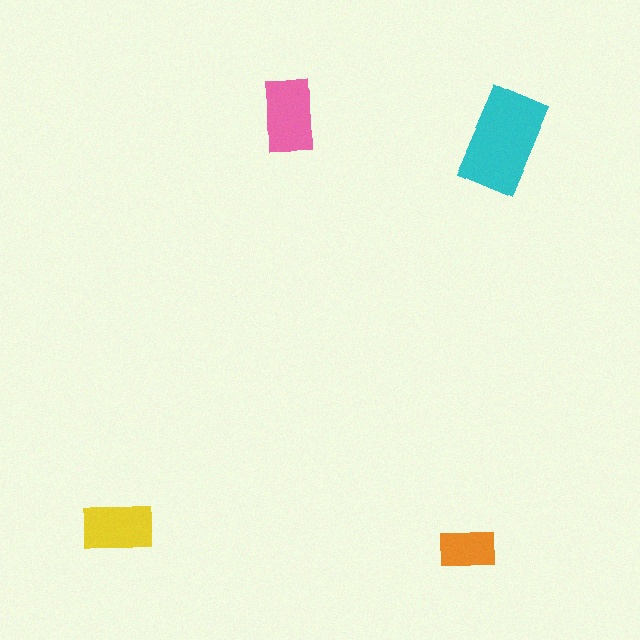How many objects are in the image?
There are 4 objects in the image.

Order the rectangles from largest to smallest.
the cyan one, the pink one, the yellow one, the orange one.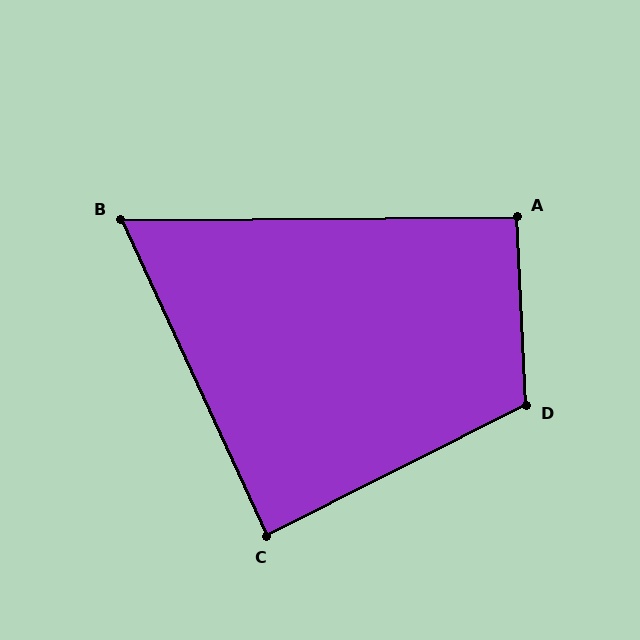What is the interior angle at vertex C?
Approximately 88 degrees (approximately right).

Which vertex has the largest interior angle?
D, at approximately 114 degrees.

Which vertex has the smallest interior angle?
B, at approximately 66 degrees.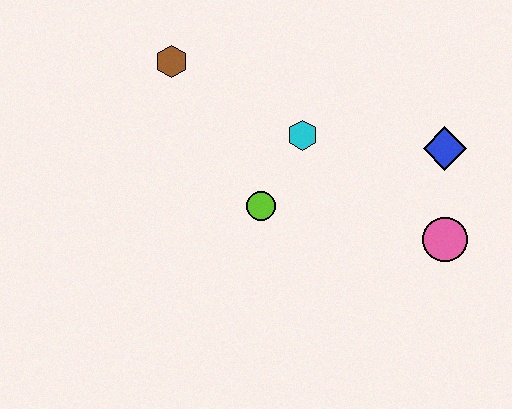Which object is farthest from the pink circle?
The brown hexagon is farthest from the pink circle.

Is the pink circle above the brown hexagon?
No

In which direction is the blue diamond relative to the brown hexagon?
The blue diamond is to the right of the brown hexagon.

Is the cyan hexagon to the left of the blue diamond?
Yes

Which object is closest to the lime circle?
The cyan hexagon is closest to the lime circle.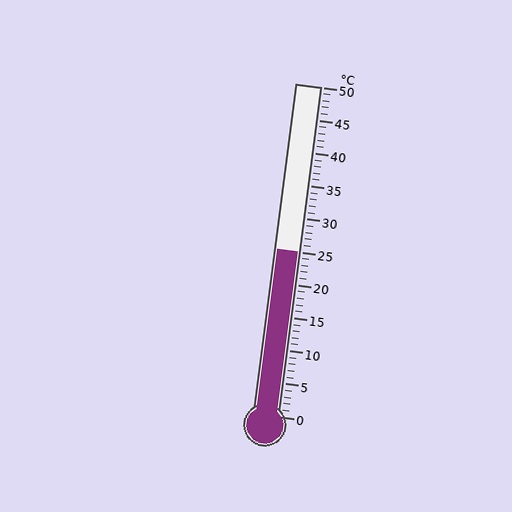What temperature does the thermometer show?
The thermometer shows approximately 25°C.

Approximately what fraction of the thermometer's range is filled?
The thermometer is filled to approximately 50% of its range.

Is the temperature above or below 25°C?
The temperature is at 25°C.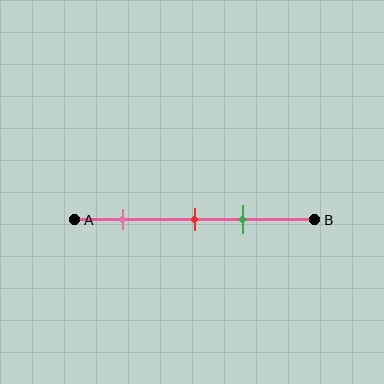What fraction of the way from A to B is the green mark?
The green mark is approximately 70% (0.7) of the way from A to B.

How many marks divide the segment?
There are 3 marks dividing the segment.